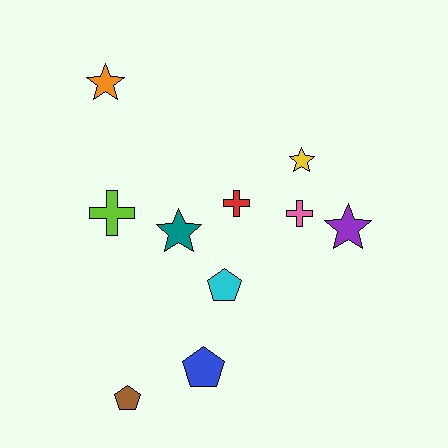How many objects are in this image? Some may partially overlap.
There are 10 objects.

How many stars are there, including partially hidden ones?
There are 4 stars.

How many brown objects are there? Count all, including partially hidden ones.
There is 1 brown object.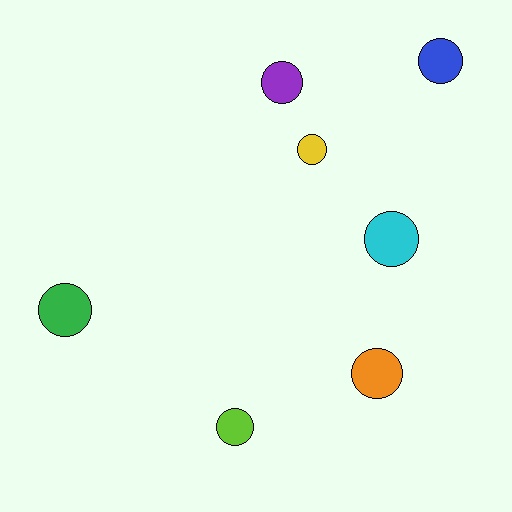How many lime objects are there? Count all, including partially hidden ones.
There is 1 lime object.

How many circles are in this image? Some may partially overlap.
There are 7 circles.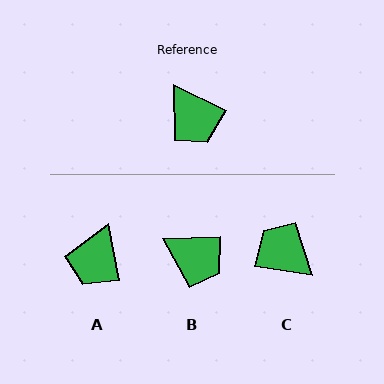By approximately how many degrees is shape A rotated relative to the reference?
Approximately 53 degrees clockwise.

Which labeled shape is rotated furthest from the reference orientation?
C, about 163 degrees away.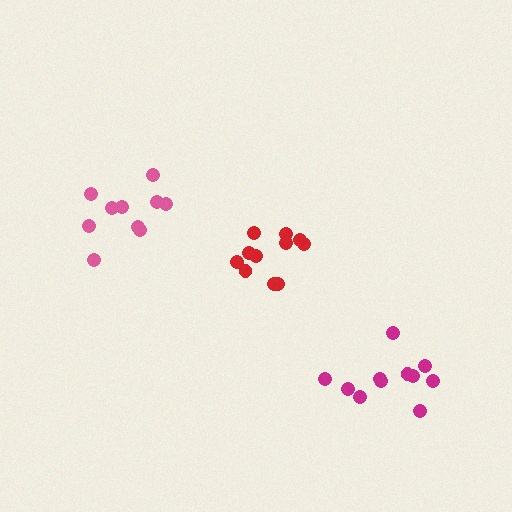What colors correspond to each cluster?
The clusters are colored: red, magenta, pink.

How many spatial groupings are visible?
There are 3 spatial groupings.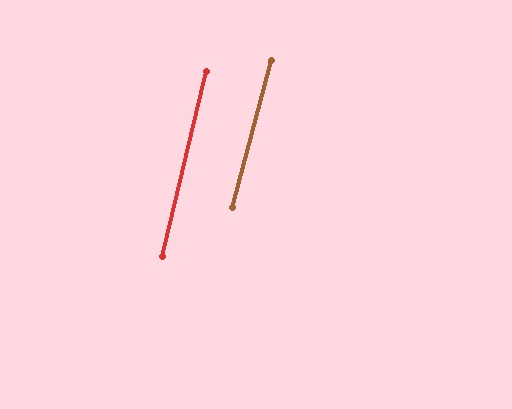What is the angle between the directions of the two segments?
Approximately 2 degrees.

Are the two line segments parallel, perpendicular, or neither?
Parallel — their directions differ by only 1.5°.